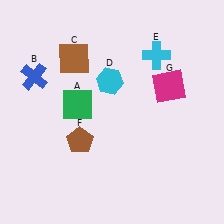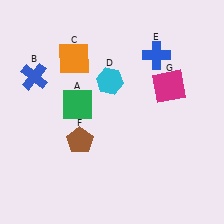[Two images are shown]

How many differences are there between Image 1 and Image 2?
There are 2 differences between the two images.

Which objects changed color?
C changed from brown to orange. E changed from cyan to blue.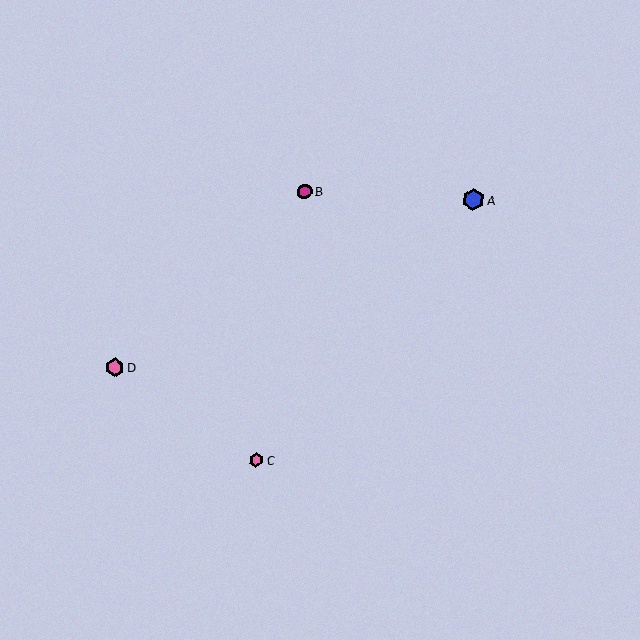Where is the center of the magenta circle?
The center of the magenta circle is at (305, 192).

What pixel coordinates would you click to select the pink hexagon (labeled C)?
Click at (256, 460) to select the pink hexagon C.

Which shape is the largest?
The blue hexagon (labeled A) is the largest.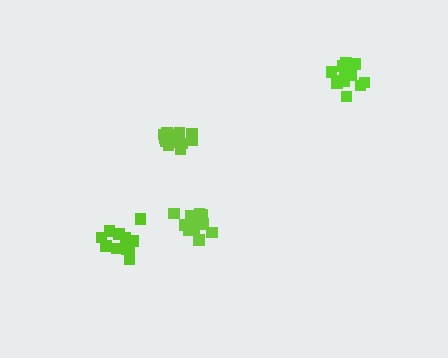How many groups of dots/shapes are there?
There are 4 groups.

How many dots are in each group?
Group 1: 15 dots, Group 2: 12 dots, Group 3: 13 dots, Group 4: 14 dots (54 total).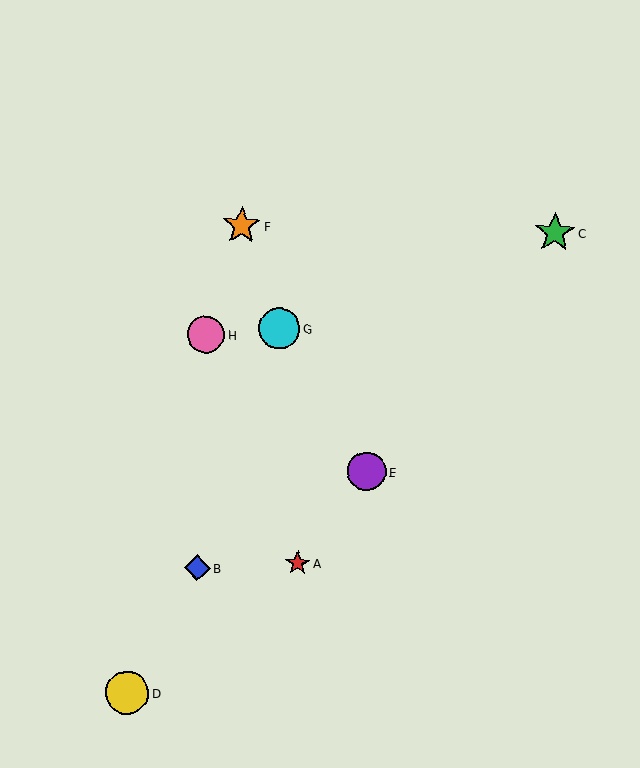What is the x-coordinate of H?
Object H is at x≈206.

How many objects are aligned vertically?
2 objects (B, H) are aligned vertically.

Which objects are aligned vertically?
Objects B, H are aligned vertically.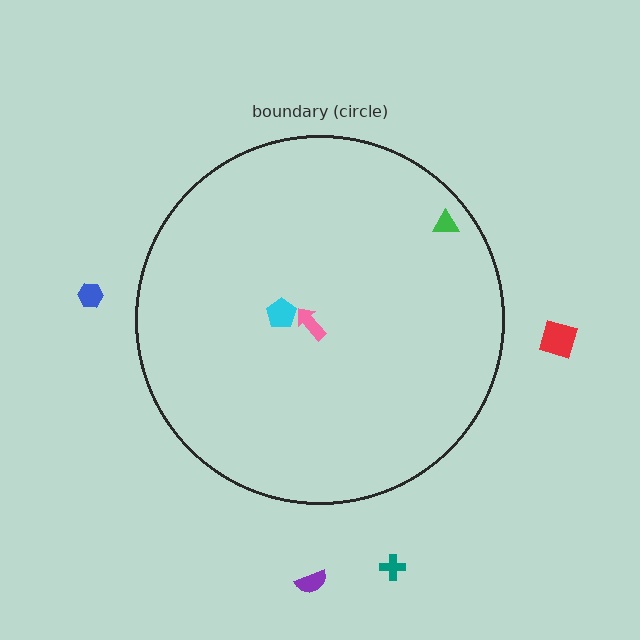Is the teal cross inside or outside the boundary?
Outside.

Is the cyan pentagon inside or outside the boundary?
Inside.